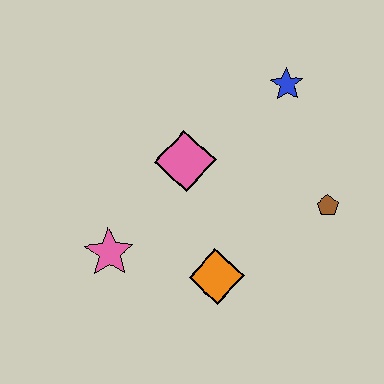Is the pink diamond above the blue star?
No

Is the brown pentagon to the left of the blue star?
No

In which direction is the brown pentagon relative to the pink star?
The brown pentagon is to the right of the pink star.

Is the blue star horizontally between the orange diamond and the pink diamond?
No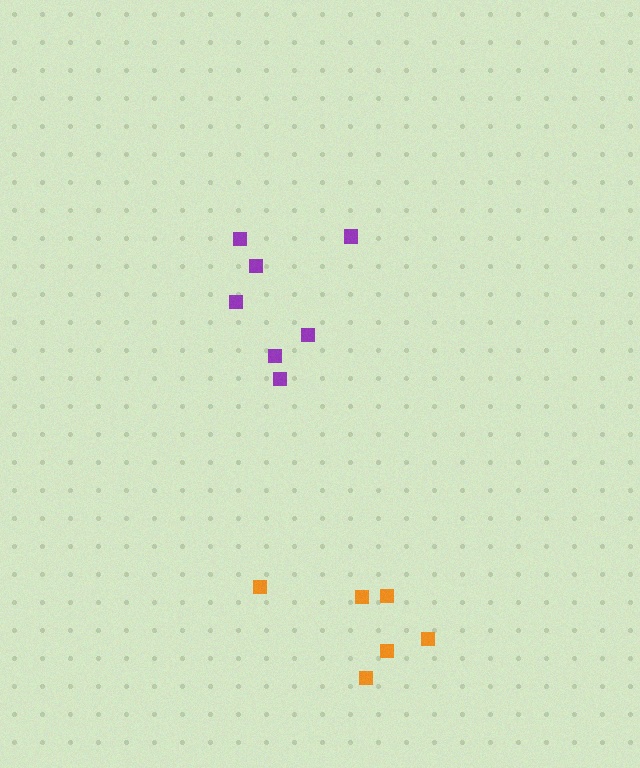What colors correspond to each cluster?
The clusters are colored: purple, orange.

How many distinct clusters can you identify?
There are 2 distinct clusters.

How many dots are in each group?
Group 1: 7 dots, Group 2: 6 dots (13 total).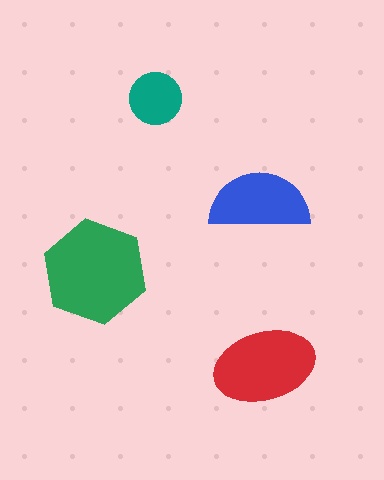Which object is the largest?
The green hexagon.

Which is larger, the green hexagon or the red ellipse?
The green hexagon.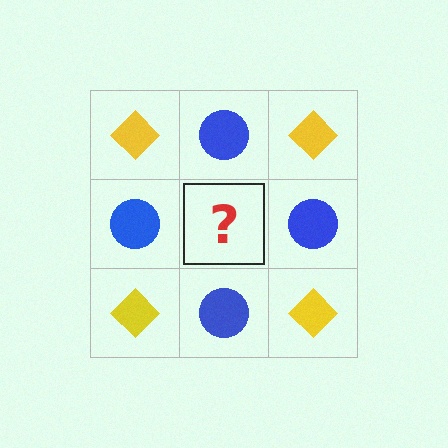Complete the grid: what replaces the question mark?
The question mark should be replaced with a yellow diamond.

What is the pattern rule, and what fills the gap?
The rule is that it alternates yellow diamond and blue circle in a checkerboard pattern. The gap should be filled with a yellow diamond.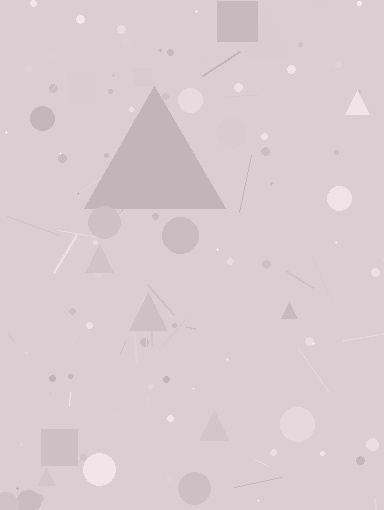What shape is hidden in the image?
A triangle is hidden in the image.